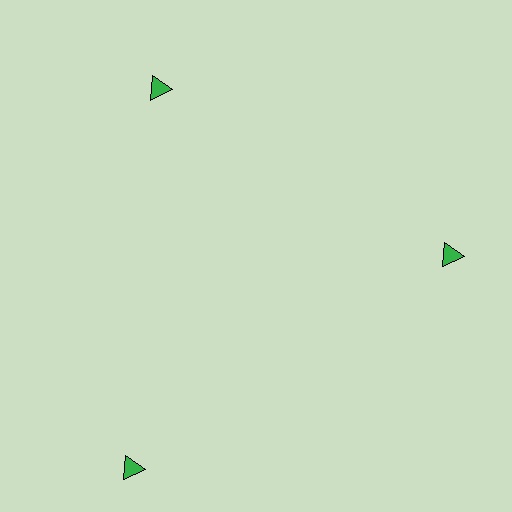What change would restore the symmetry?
The symmetry would be restored by moving it inward, back onto the ring so that all 3 triangles sit at equal angles and equal distance from the center.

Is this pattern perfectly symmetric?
No. The 3 green triangles are arranged in a ring, but one element near the 7 o'clock position is pushed outward from the center, breaking the 3-fold rotational symmetry.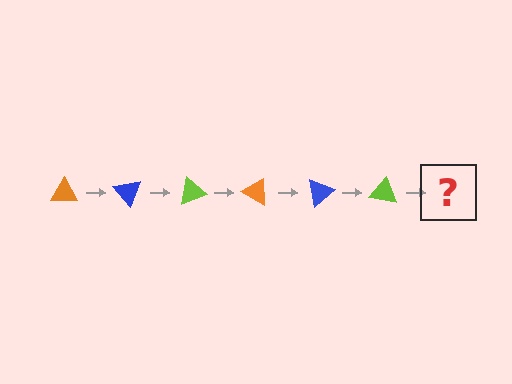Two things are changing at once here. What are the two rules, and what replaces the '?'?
The two rules are that it rotates 50 degrees each step and the color cycles through orange, blue, and lime. The '?' should be an orange triangle, rotated 300 degrees from the start.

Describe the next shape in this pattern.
It should be an orange triangle, rotated 300 degrees from the start.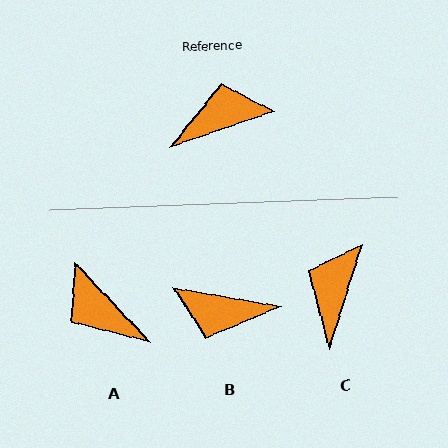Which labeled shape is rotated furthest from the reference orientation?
B, about 151 degrees away.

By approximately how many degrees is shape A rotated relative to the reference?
Approximately 114 degrees counter-clockwise.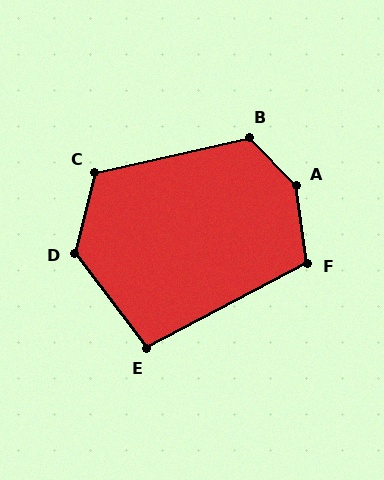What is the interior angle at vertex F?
Approximately 110 degrees (obtuse).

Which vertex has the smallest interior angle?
E, at approximately 99 degrees.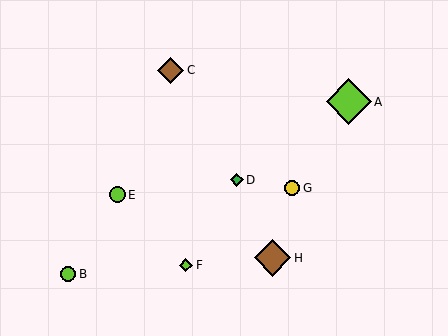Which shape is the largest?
The lime diamond (labeled A) is the largest.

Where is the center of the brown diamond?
The center of the brown diamond is at (273, 258).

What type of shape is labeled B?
Shape B is a lime circle.